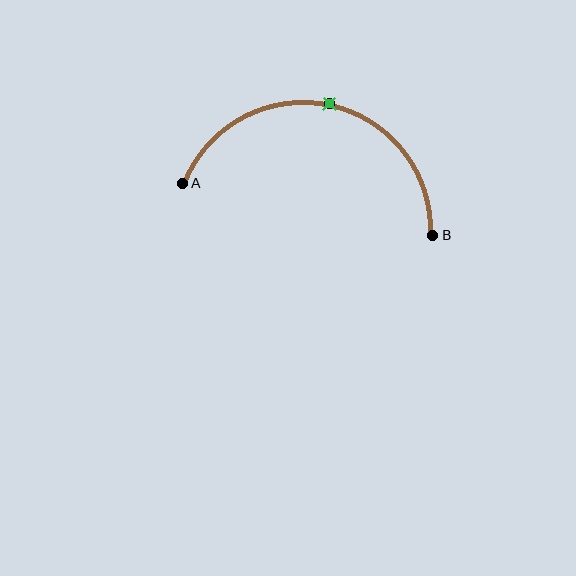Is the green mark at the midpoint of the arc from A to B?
Yes. The green mark lies on the arc at equal arc-length from both A and B — it is the arc midpoint.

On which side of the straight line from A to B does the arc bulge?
The arc bulges above the straight line connecting A and B.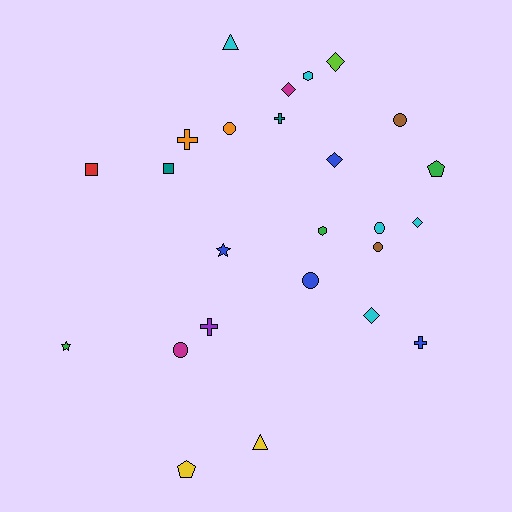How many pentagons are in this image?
There are 2 pentagons.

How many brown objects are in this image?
There are 2 brown objects.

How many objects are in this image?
There are 25 objects.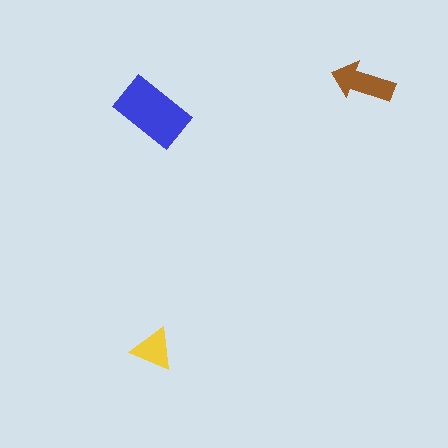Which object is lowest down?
The yellow triangle is bottommost.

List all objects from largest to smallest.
The blue rectangle, the brown arrow, the yellow triangle.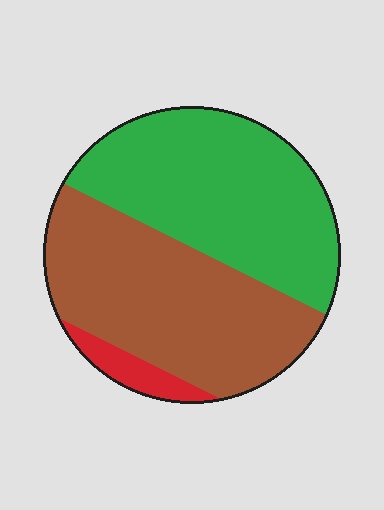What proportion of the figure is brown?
Brown covers 47% of the figure.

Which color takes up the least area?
Red, at roughly 5%.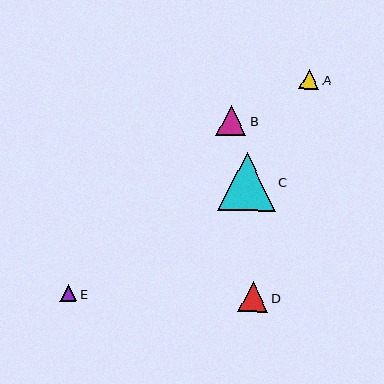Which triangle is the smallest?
Triangle E is the smallest with a size of approximately 17 pixels.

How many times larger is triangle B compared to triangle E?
Triangle B is approximately 1.8 times the size of triangle E.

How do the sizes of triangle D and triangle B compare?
Triangle D and triangle B are approximately the same size.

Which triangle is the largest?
Triangle C is the largest with a size of approximately 58 pixels.